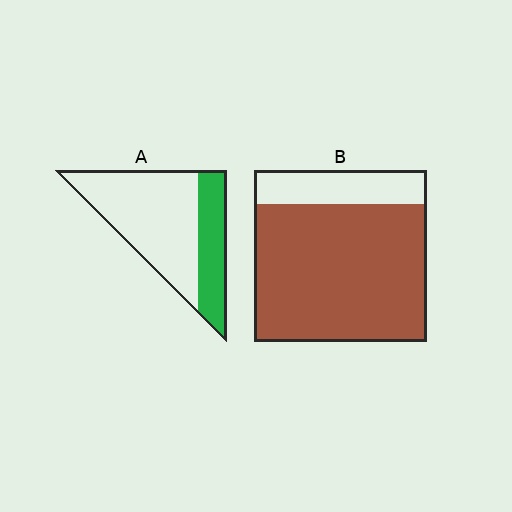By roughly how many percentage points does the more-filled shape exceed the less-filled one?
By roughly 50 percentage points (B over A).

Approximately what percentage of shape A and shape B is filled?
A is approximately 30% and B is approximately 80%.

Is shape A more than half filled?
No.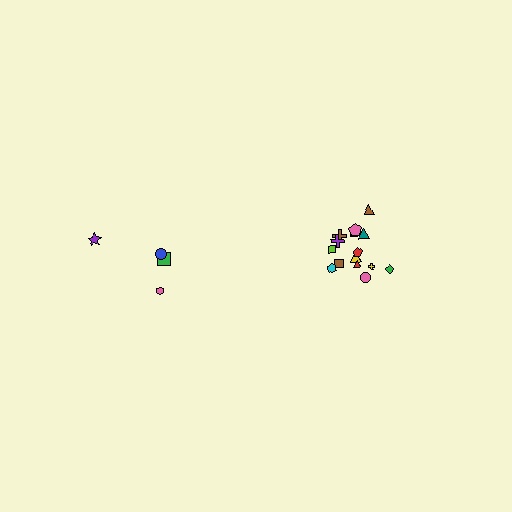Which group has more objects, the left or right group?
The right group.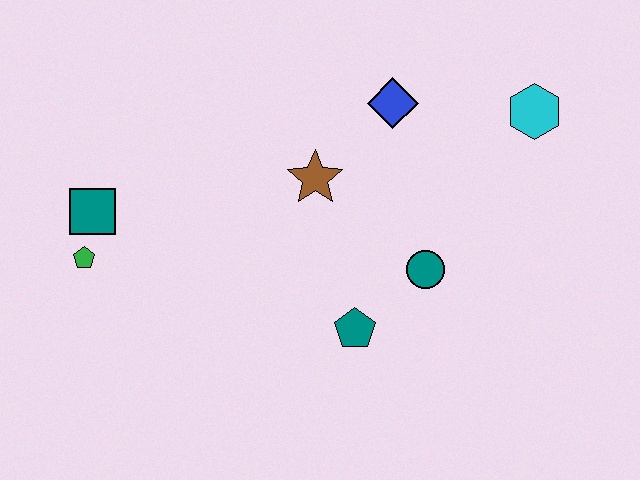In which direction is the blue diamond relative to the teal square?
The blue diamond is to the right of the teal square.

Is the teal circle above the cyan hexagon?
No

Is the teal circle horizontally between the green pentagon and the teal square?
No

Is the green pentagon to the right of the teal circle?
No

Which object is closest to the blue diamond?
The brown star is closest to the blue diamond.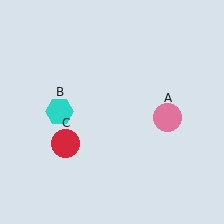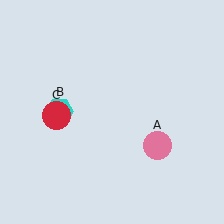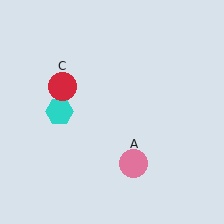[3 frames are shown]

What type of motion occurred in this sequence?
The pink circle (object A), red circle (object C) rotated clockwise around the center of the scene.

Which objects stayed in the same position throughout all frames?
Cyan hexagon (object B) remained stationary.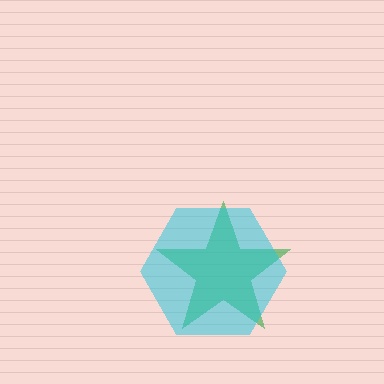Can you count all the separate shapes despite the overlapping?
Yes, there are 2 separate shapes.